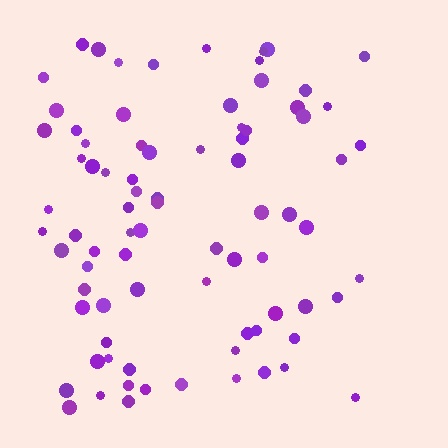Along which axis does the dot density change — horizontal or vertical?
Horizontal.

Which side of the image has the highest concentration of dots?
The left.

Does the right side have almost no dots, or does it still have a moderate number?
Still a moderate number, just noticeably fewer than the left.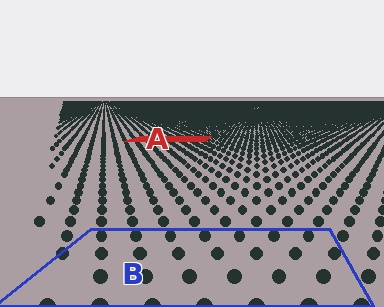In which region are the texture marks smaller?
The texture marks are smaller in region A, because it is farther away.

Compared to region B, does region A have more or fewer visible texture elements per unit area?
Region A has more texture elements per unit area — they are packed more densely because it is farther away.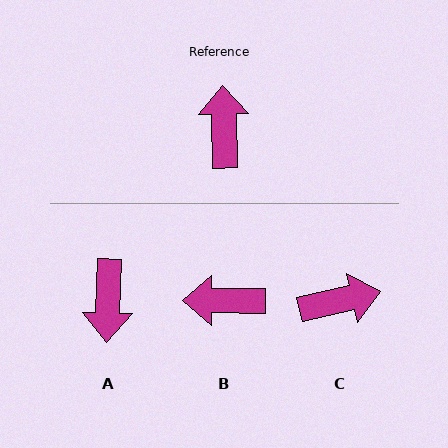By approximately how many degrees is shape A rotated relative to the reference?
Approximately 177 degrees counter-clockwise.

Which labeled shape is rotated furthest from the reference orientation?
A, about 177 degrees away.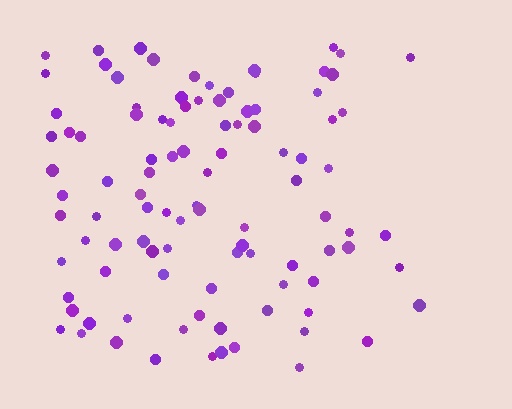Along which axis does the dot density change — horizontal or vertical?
Horizontal.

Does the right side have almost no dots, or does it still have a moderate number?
Still a moderate number, just noticeably fewer than the left.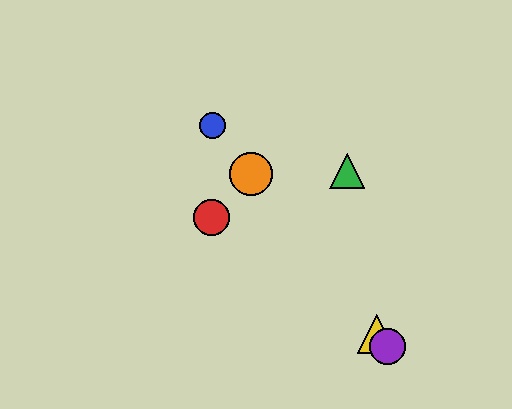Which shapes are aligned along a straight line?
The blue circle, the yellow triangle, the purple circle, the orange circle are aligned along a straight line.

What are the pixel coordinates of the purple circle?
The purple circle is at (387, 347).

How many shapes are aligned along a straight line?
4 shapes (the blue circle, the yellow triangle, the purple circle, the orange circle) are aligned along a straight line.